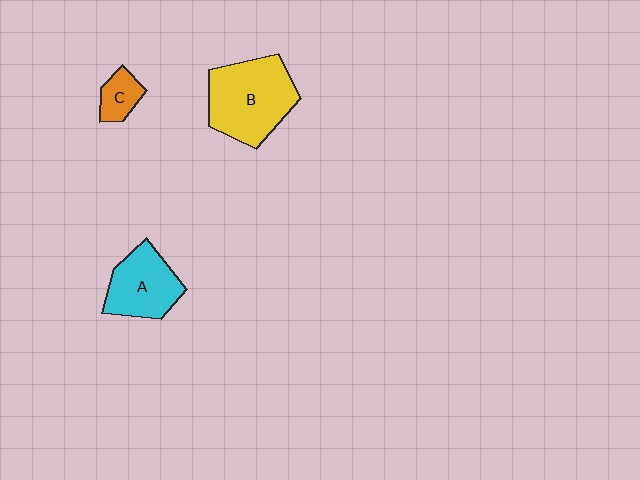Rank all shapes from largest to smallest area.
From largest to smallest: B (yellow), A (cyan), C (orange).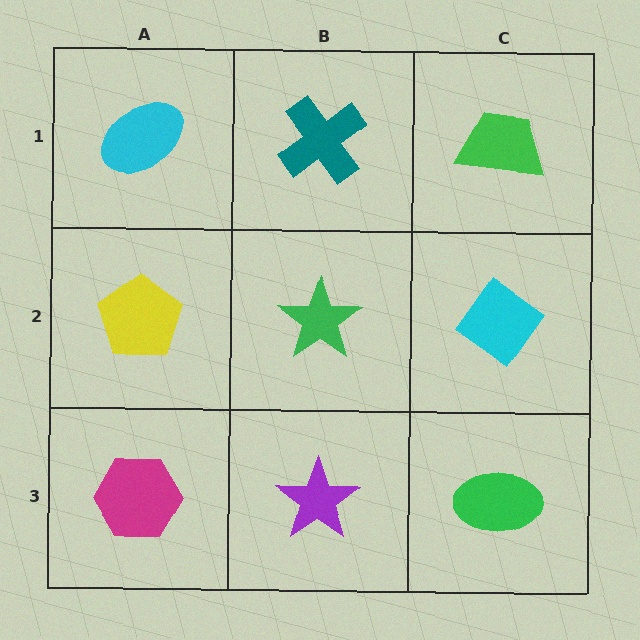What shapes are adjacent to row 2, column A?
A cyan ellipse (row 1, column A), a magenta hexagon (row 3, column A), a green star (row 2, column B).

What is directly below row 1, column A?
A yellow pentagon.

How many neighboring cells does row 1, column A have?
2.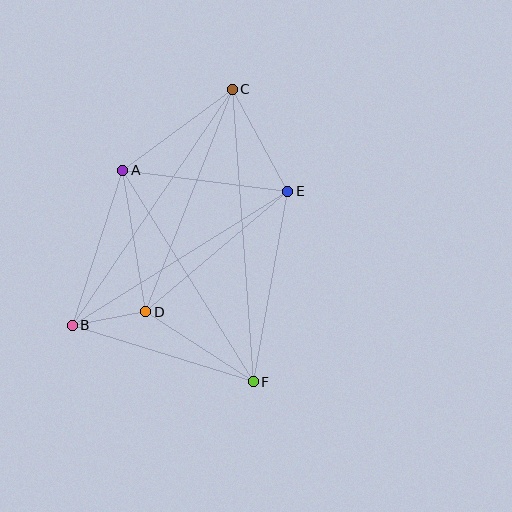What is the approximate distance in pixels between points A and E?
The distance between A and E is approximately 166 pixels.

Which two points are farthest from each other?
Points C and F are farthest from each other.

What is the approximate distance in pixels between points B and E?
The distance between B and E is approximately 254 pixels.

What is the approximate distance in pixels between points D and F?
The distance between D and F is approximately 128 pixels.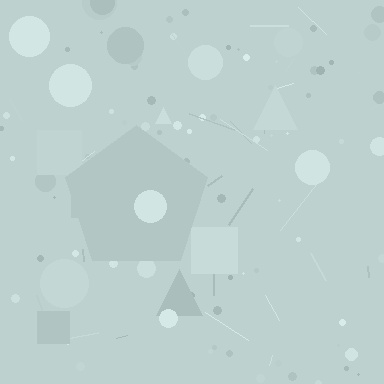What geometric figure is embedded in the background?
A pentagon is embedded in the background.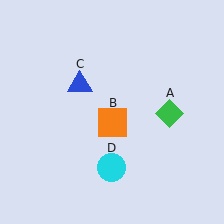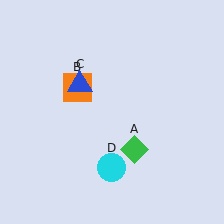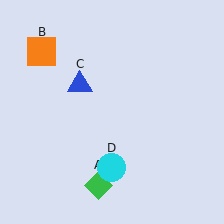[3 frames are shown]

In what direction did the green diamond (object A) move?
The green diamond (object A) moved down and to the left.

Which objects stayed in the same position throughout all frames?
Blue triangle (object C) and cyan circle (object D) remained stationary.